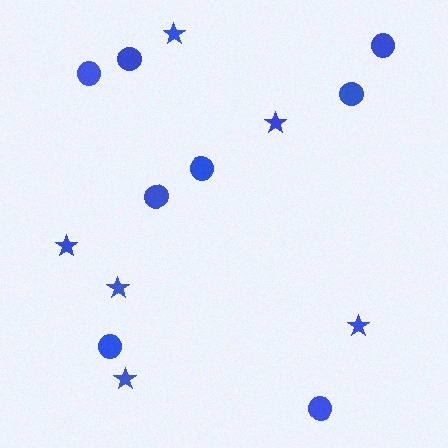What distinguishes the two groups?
There are 2 groups: one group of stars (6) and one group of circles (8).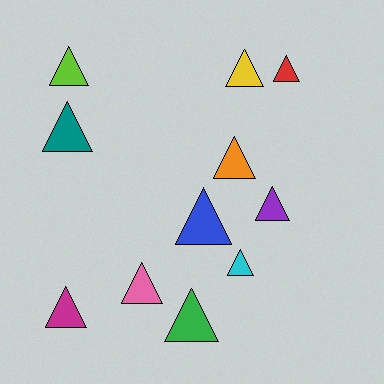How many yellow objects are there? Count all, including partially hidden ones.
There is 1 yellow object.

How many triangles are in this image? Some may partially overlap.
There are 11 triangles.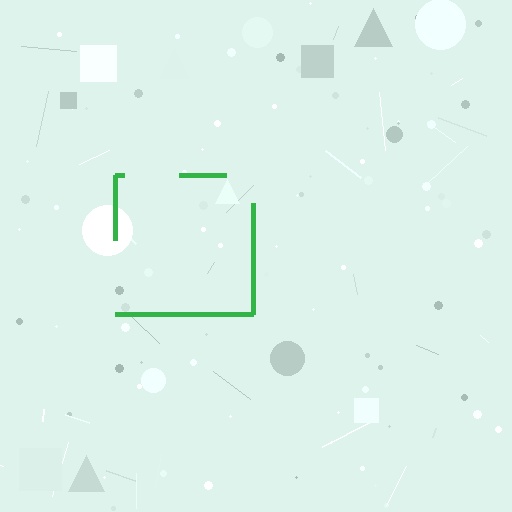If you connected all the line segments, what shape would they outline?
They would outline a square.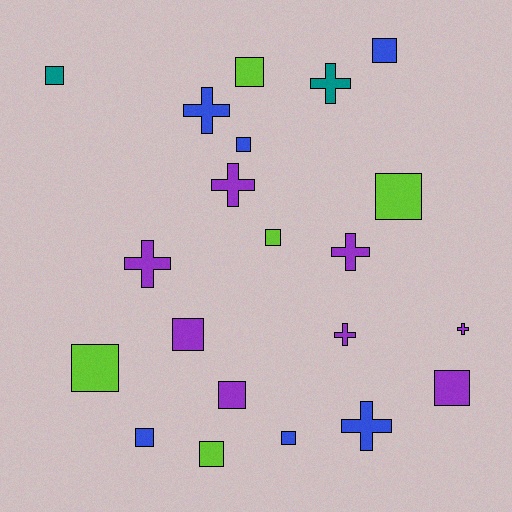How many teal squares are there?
There is 1 teal square.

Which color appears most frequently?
Purple, with 8 objects.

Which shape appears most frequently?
Square, with 13 objects.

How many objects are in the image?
There are 21 objects.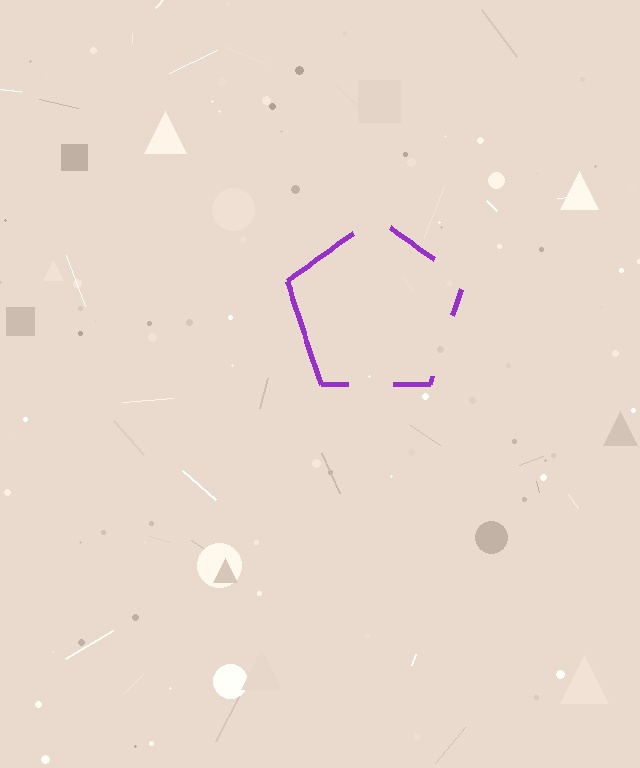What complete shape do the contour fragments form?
The contour fragments form a pentagon.